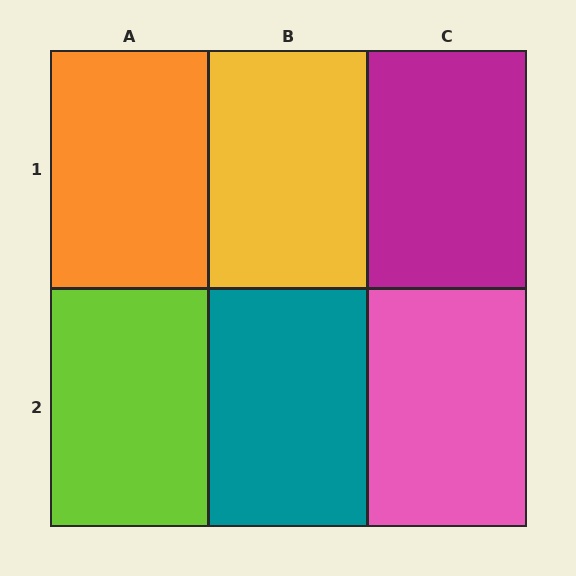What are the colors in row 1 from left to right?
Orange, yellow, magenta.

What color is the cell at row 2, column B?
Teal.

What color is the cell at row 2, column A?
Lime.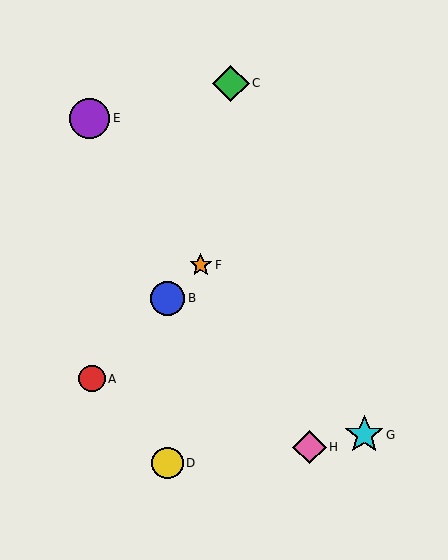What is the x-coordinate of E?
Object E is at x≈90.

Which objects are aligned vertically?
Objects B, D are aligned vertically.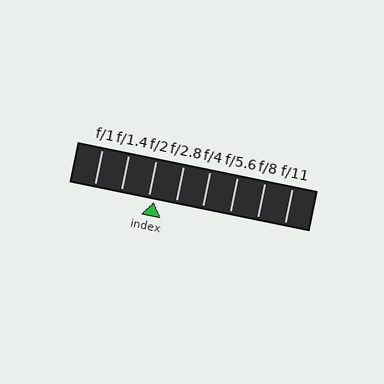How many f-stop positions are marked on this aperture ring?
There are 8 f-stop positions marked.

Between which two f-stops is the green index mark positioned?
The index mark is between f/2 and f/2.8.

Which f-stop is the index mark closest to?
The index mark is closest to f/2.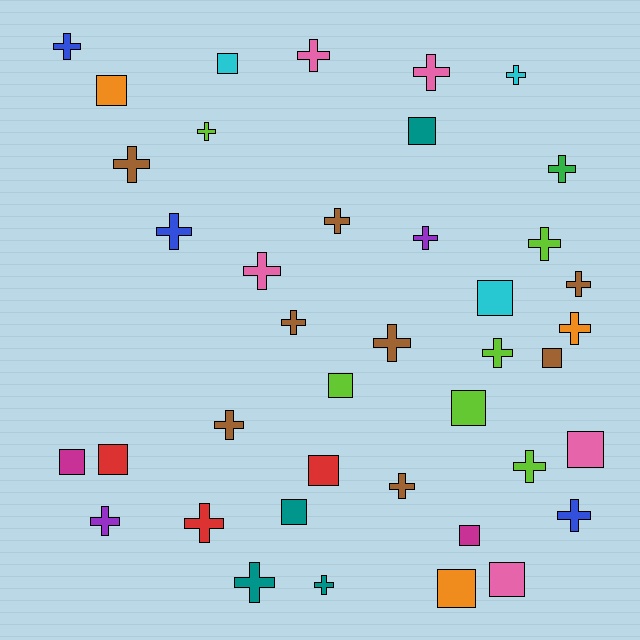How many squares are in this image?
There are 15 squares.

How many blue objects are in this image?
There are 3 blue objects.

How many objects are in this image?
There are 40 objects.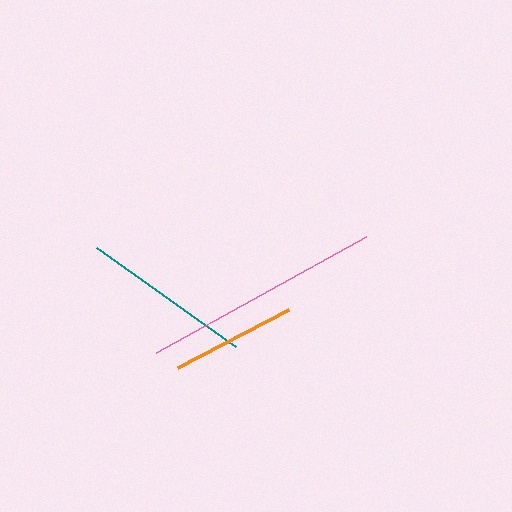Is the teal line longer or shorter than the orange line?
The teal line is longer than the orange line.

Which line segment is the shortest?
The orange line is the shortest at approximately 125 pixels.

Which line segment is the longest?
The pink line is the longest at approximately 240 pixels.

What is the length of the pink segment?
The pink segment is approximately 240 pixels long.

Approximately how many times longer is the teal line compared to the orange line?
The teal line is approximately 1.4 times the length of the orange line.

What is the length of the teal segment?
The teal segment is approximately 170 pixels long.